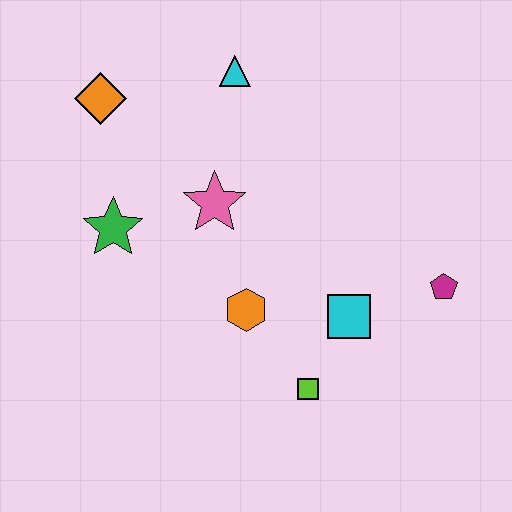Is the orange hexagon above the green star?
No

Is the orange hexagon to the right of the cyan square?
No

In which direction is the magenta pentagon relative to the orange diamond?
The magenta pentagon is to the right of the orange diamond.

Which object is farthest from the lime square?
The orange diamond is farthest from the lime square.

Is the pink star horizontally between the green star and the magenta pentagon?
Yes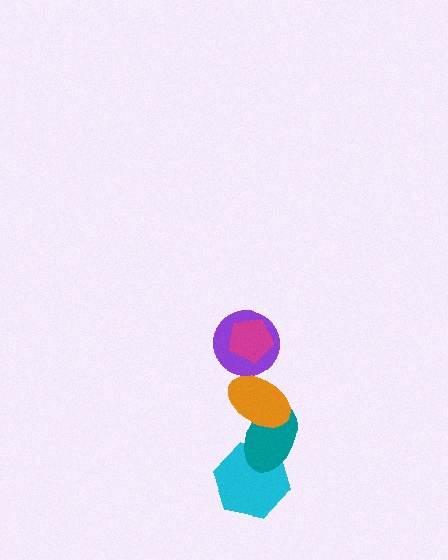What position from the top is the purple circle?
The purple circle is 2nd from the top.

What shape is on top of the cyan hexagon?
The teal ellipse is on top of the cyan hexagon.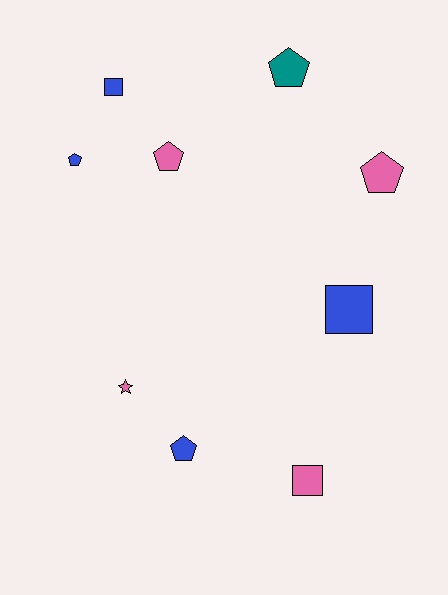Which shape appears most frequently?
Pentagon, with 5 objects.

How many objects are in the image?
There are 9 objects.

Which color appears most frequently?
Blue, with 4 objects.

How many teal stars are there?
There are no teal stars.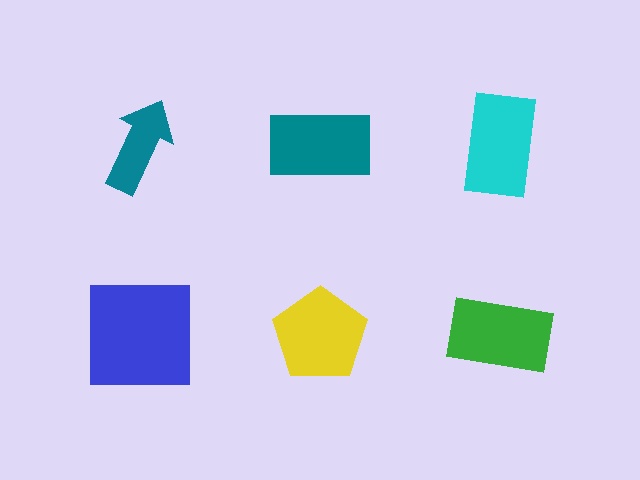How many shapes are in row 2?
3 shapes.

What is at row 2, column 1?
A blue square.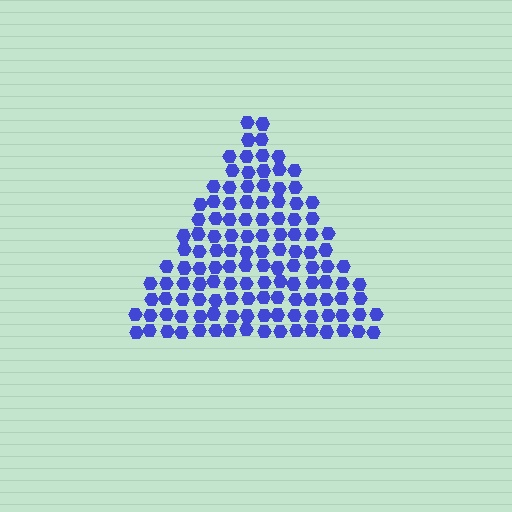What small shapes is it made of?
It is made of small hexagons.